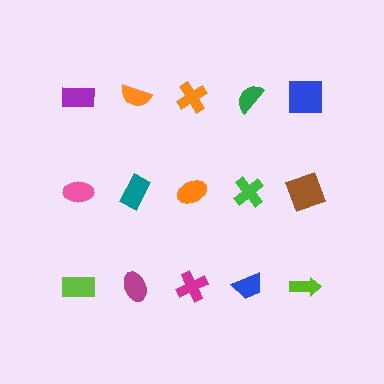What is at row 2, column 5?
A brown square.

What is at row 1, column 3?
An orange cross.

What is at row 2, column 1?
A pink ellipse.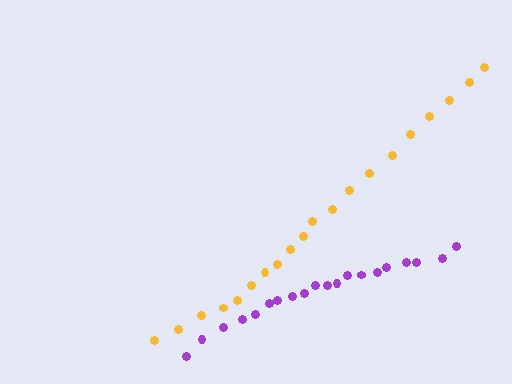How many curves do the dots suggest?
There are 2 distinct paths.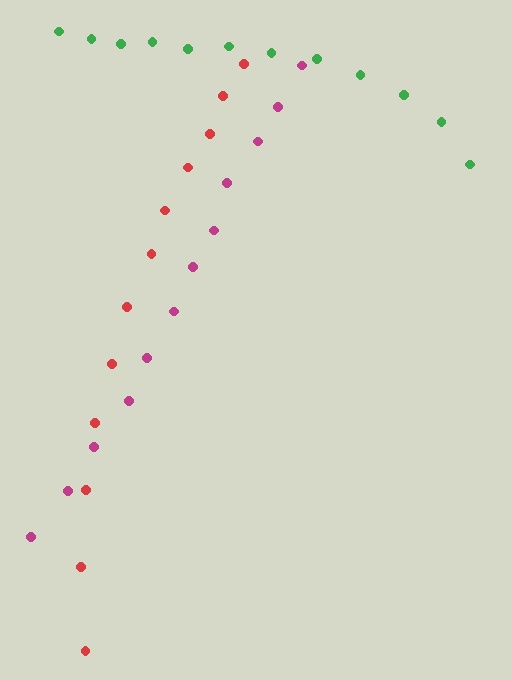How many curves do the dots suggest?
There are 3 distinct paths.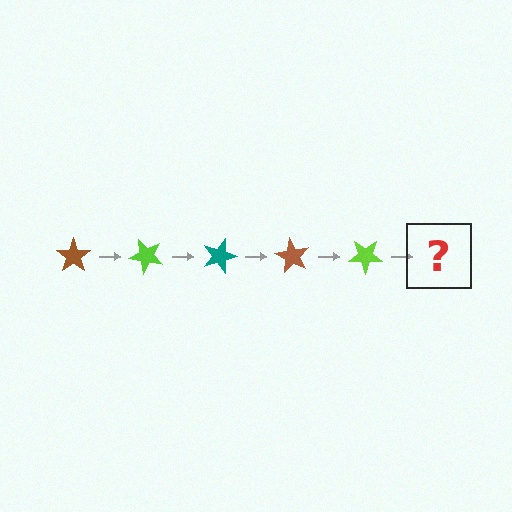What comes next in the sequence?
The next element should be a teal star, rotated 225 degrees from the start.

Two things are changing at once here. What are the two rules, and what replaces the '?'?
The two rules are that it rotates 45 degrees each step and the color cycles through brown, lime, and teal. The '?' should be a teal star, rotated 225 degrees from the start.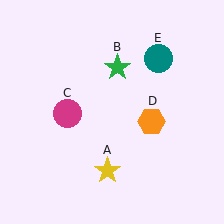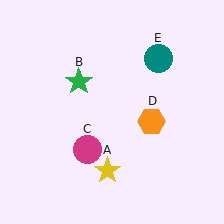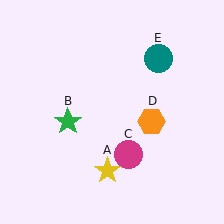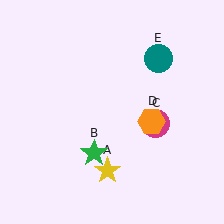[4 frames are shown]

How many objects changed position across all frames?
2 objects changed position: green star (object B), magenta circle (object C).